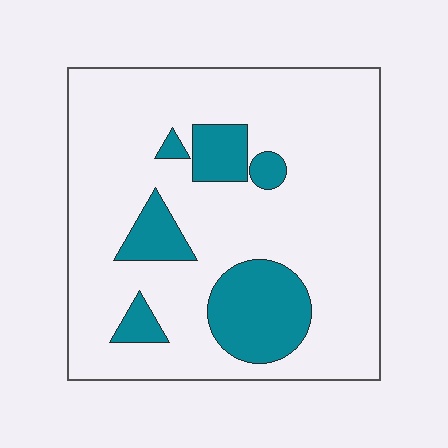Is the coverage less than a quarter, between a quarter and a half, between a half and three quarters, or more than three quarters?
Less than a quarter.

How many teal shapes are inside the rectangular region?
6.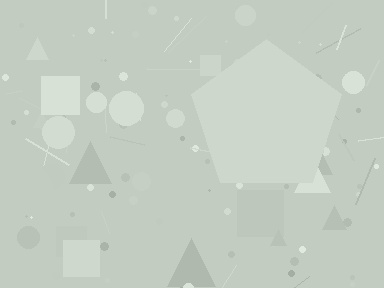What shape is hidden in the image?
A pentagon is hidden in the image.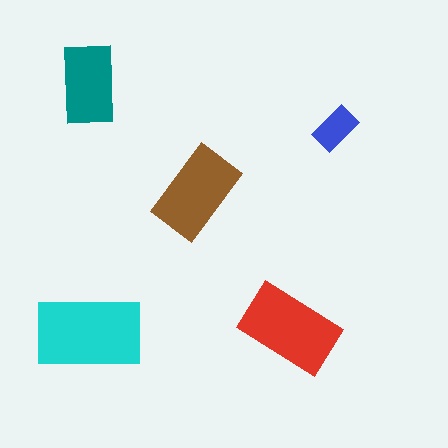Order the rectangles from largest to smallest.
the cyan one, the red one, the brown one, the teal one, the blue one.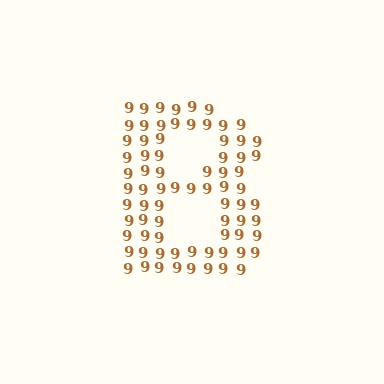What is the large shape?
The large shape is the letter B.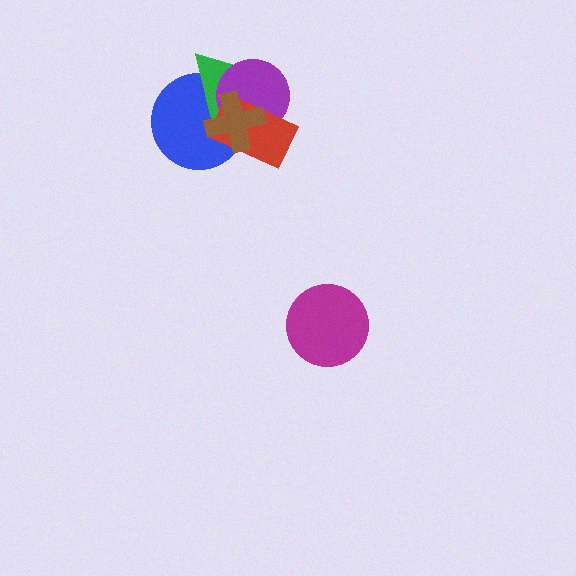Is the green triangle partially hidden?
Yes, it is partially covered by another shape.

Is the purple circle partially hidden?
Yes, it is partially covered by another shape.